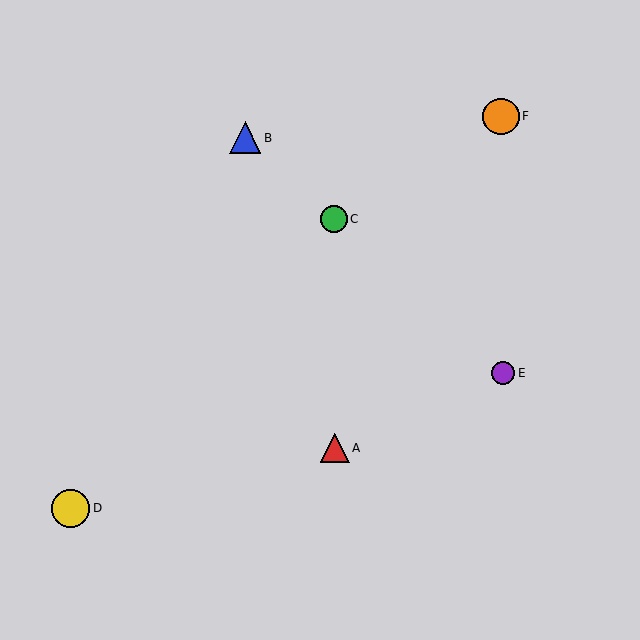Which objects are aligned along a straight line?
Objects B, C, E are aligned along a straight line.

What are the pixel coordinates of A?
Object A is at (335, 448).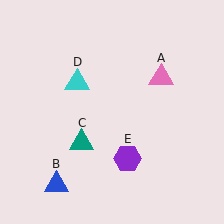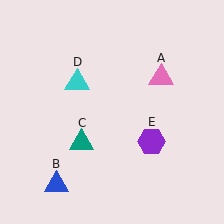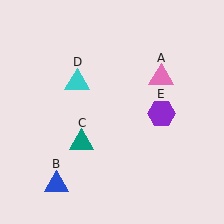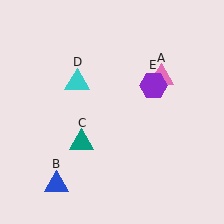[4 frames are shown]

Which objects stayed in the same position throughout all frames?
Pink triangle (object A) and blue triangle (object B) and teal triangle (object C) and cyan triangle (object D) remained stationary.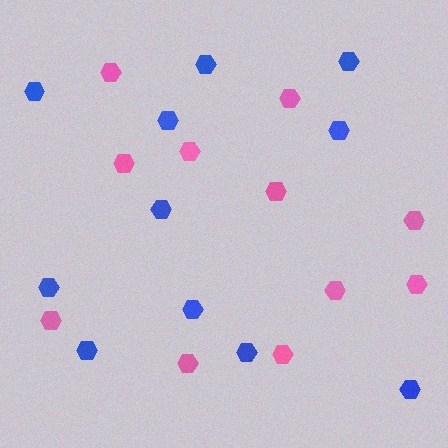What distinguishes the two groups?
There are 2 groups: one group of pink hexagons (11) and one group of blue hexagons (11).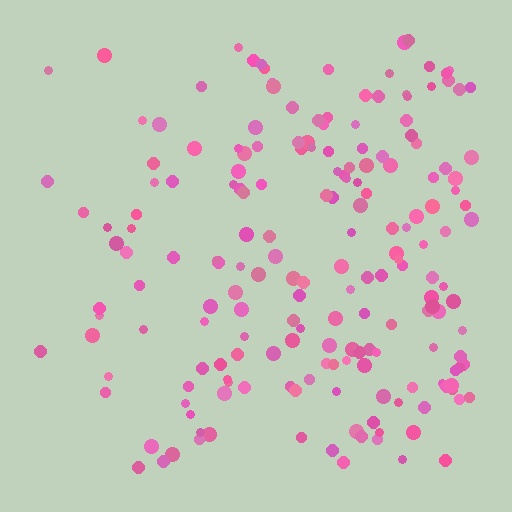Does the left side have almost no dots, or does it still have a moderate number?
Still a moderate number, just noticeably fewer than the right.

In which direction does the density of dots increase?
From left to right, with the right side densest.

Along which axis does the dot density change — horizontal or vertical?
Horizontal.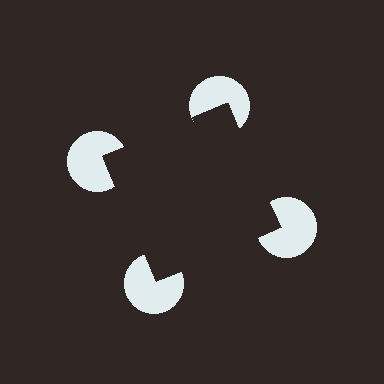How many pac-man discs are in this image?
There are 4 — one at each vertex of the illusory square.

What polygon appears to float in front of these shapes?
An illusory square — its edges are inferred from the aligned wedge cuts in the pac-man discs, not physically drawn.